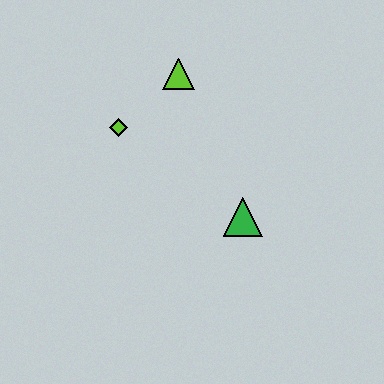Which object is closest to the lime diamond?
The lime triangle is closest to the lime diamond.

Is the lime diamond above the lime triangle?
No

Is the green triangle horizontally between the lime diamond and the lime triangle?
No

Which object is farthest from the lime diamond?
The green triangle is farthest from the lime diamond.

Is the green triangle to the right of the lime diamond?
Yes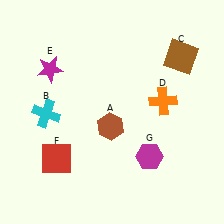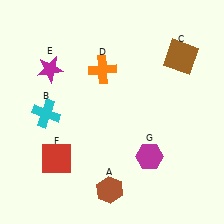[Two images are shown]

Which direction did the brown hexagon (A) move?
The brown hexagon (A) moved down.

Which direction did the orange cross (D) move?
The orange cross (D) moved left.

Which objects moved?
The objects that moved are: the brown hexagon (A), the orange cross (D).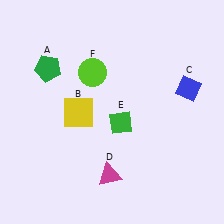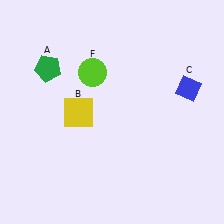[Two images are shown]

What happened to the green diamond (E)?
The green diamond (E) was removed in Image 2. It was in the bottom-right area of Image 1.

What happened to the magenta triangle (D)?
The magenta triangle (D) was removed in Image 2. It was in the bottom-left area of Image 1.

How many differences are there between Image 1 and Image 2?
There are 2 differences between the two images.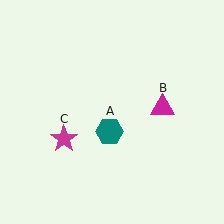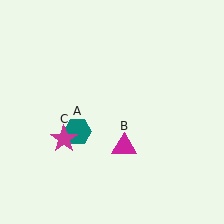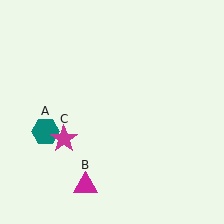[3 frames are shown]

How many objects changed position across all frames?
2 objects changed position: teal hexagon (object A), magenta triangle (object B).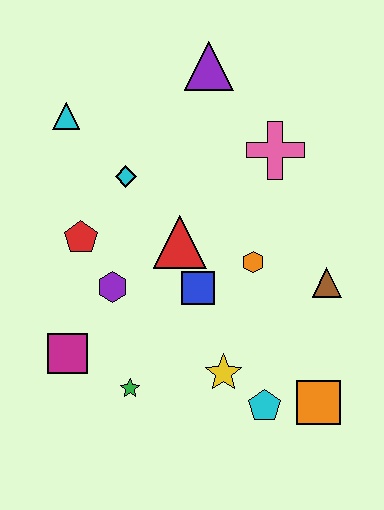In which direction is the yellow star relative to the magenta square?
The yellow star is to the right of the magenta square.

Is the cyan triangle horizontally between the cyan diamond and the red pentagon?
No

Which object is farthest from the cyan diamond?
The orange square is farthest from the cyan diamond.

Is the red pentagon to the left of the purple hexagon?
Yes